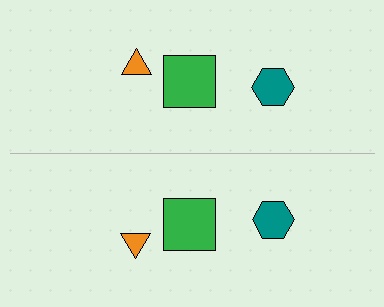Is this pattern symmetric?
Yes, this pattern has bilateral (reflection) symmetry.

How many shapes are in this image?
There are 6 shapes in this image.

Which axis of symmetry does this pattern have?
The pattern has a horizontal axis of symmetry running through the center of the image.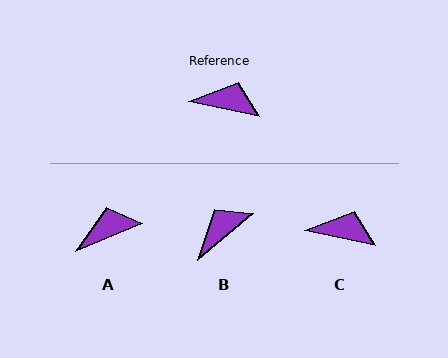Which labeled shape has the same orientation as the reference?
C.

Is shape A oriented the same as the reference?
No, it is off by about 34 degrees.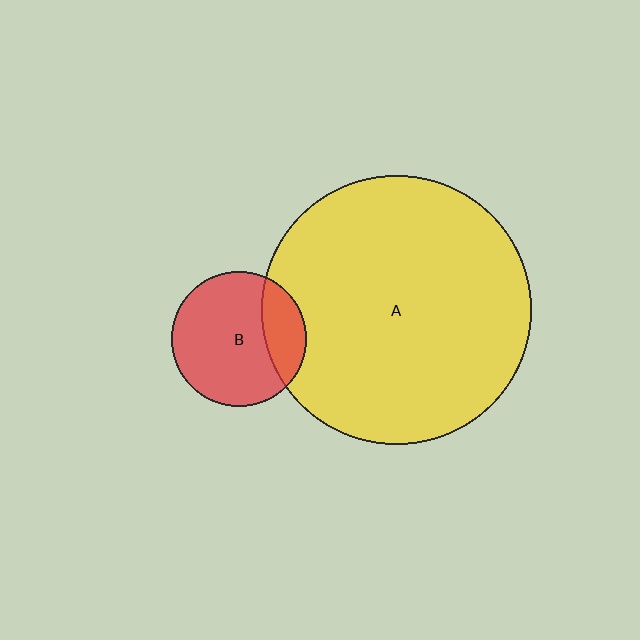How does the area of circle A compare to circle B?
Approximately 4.0 times.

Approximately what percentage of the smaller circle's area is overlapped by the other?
Approximately 25%.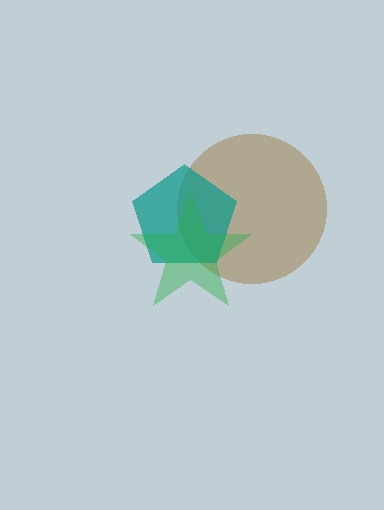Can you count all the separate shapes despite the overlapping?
Yes, there are 3 separate shapes.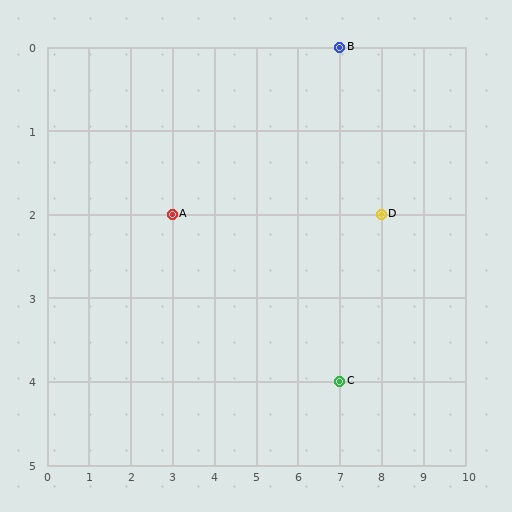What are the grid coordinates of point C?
Point C is at grid coordinates (7, 4).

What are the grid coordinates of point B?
Point B is at grid coordinates (7, 0).